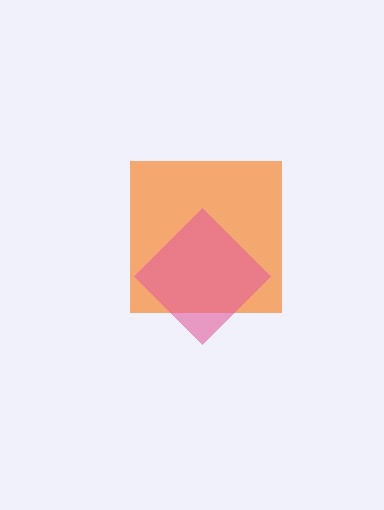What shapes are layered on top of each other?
The layered shapes are: an orange square, a pink diamond.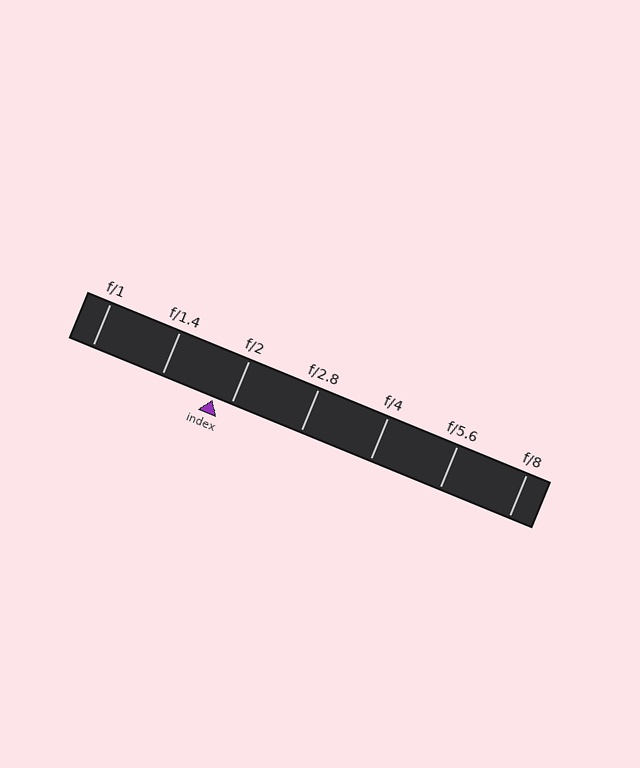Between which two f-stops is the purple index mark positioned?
The index mark is between f/1.4 and f/2.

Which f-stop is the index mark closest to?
The index mark is closest to f/2.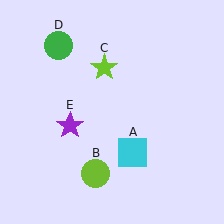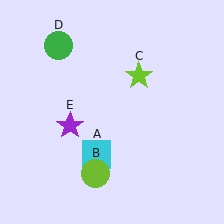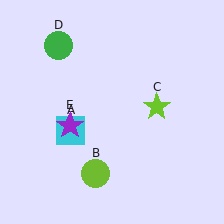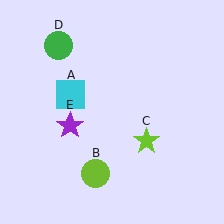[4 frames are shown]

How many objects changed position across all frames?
2 objects changed position: cyan square (object A), lime star (object C).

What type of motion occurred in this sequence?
The cyan square (object A), lime star (object C) rotated clockwise around the center of the scene.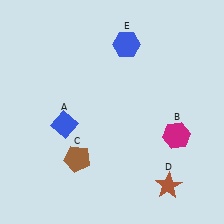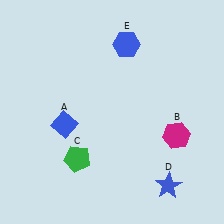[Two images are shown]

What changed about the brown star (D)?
In Image 1, D is brown. In Image 2, it changed to blue.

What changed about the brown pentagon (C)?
In Image 1, C is brown. In Image 2, it changed to green.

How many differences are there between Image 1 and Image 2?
There are 2 differences between the two images.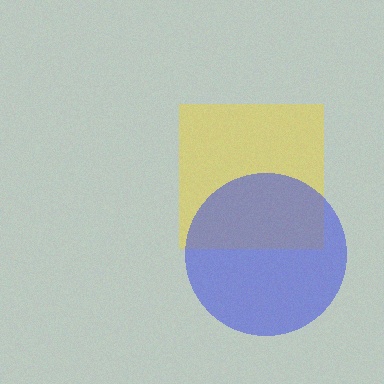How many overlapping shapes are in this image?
There are 2 overlapping shapes in the image.